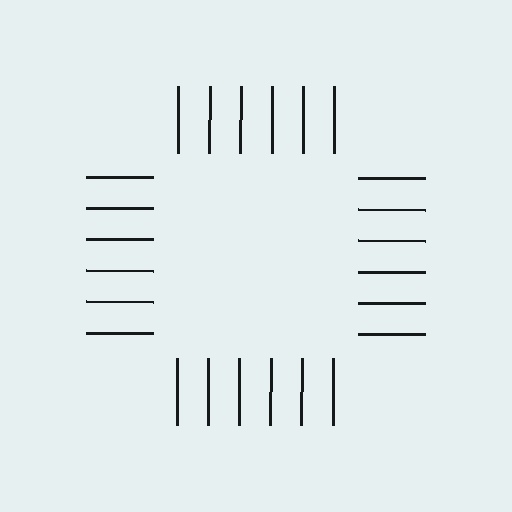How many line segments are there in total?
24 — 6 along each of the 4 edges.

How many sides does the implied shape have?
4 sides — the line-ends trace a square.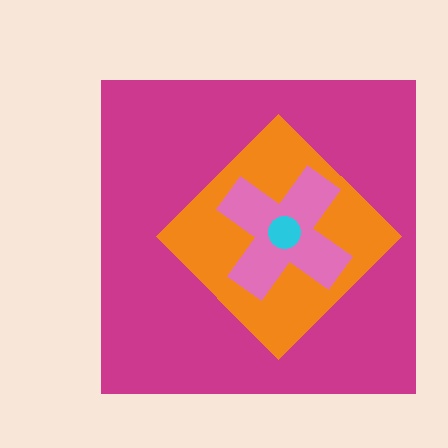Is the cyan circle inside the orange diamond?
Yes.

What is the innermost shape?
The cyan circle.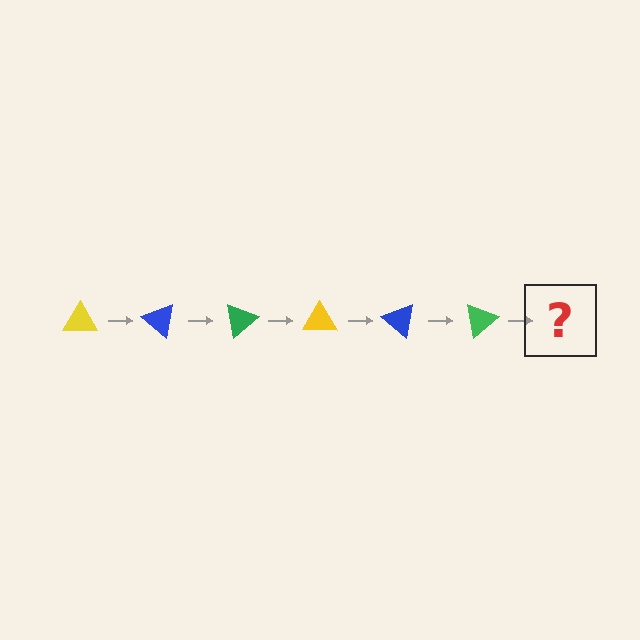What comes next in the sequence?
The next element should be a yellow triangle, rotated 240 degrees from the start.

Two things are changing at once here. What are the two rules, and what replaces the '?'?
The two rules are that it rotates 40 degrees each step and the color cycles through yellow, blue, and green. The '?' should be a yellow triangle, rotated 240 degrees from the start.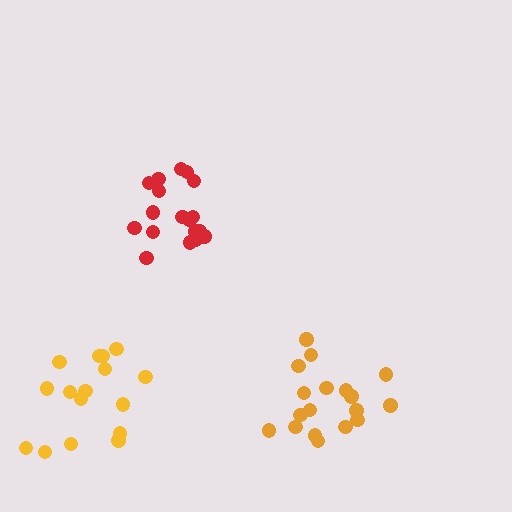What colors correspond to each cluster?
The clusters are colored: red, yellow, orange.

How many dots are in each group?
Group 1: 18 dots, Group 2: 16 dots, Group 3: 18 dots (52 total).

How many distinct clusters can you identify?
There are 3 distinct clusters.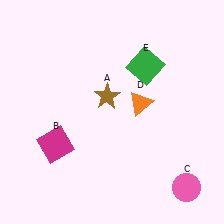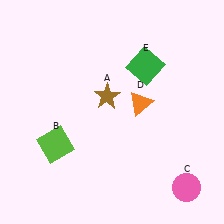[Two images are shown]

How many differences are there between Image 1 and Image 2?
There is 1 difference between the two images.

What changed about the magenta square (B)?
In Image 1, B is magenta. In Image 2, it changed to lime.